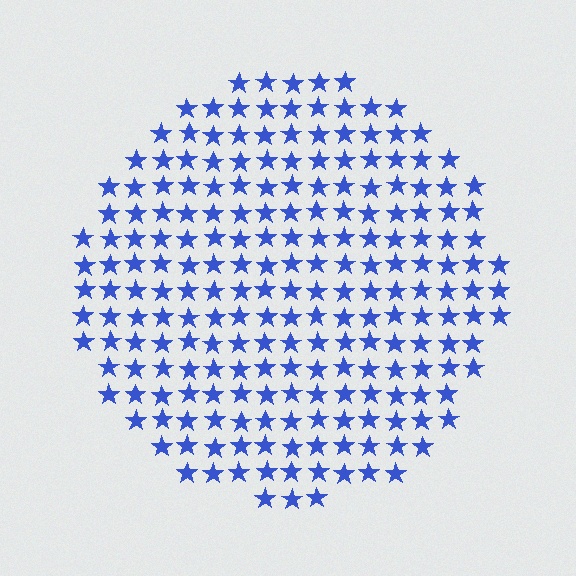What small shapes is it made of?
It is made of small stars.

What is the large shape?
The large shape is a circle.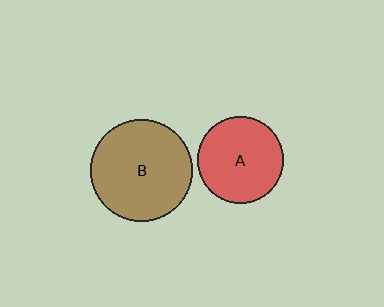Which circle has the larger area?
Circle B (brown).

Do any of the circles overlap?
No, none of the circles overlap.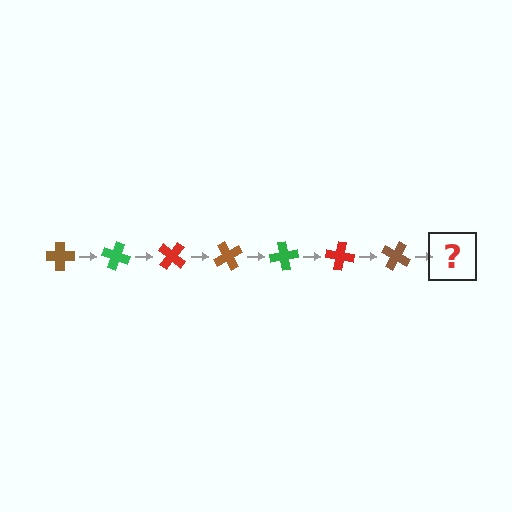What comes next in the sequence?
The next element should be a green cross, rotated 140 degrees from the start.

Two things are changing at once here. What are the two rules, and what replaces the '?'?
The two rules are that it rotates 20 degrees each step and the color cycles through brown, green, and red. The '?' should be a green cross, rotated 140 degrees from the start.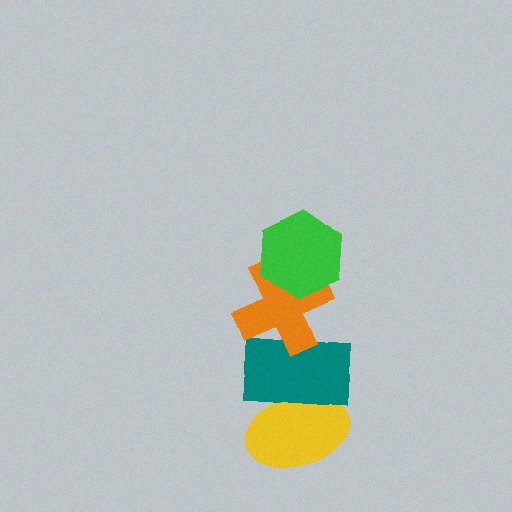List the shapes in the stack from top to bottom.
From top to bottom: the green hexagon, the orange cross, the teal rectangle, the yellow ellipse.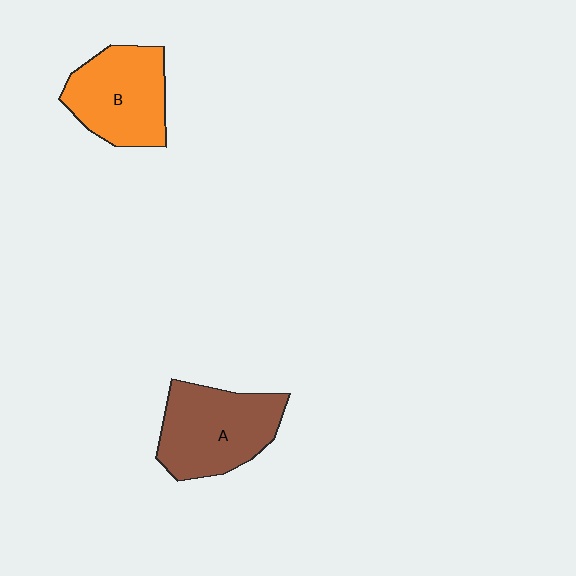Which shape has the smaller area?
Shape B (orange).